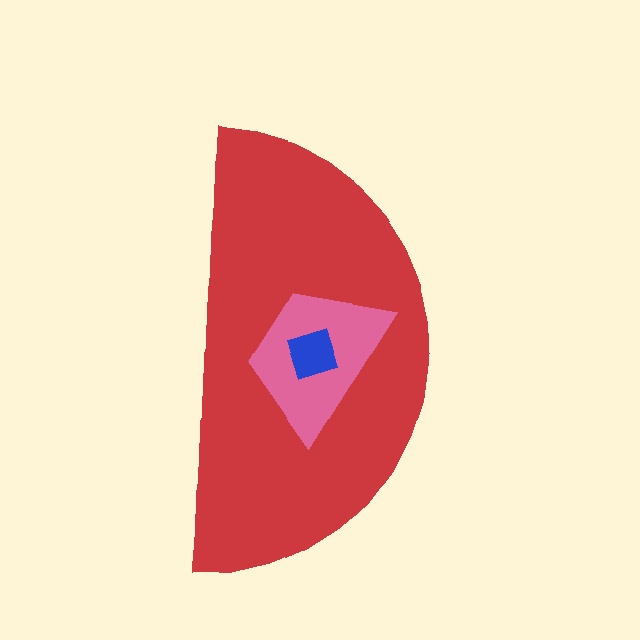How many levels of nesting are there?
3.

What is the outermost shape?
The red semicircle.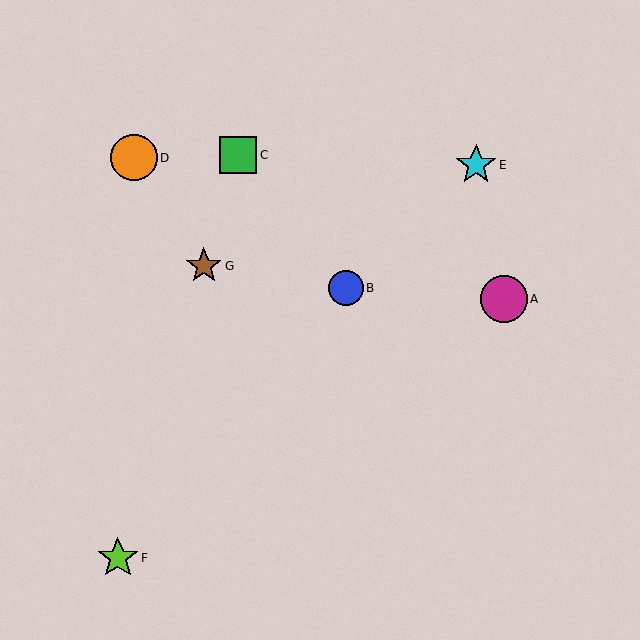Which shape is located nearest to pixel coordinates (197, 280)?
The brown star (labeled G) at (204, 266) is nearest to that location.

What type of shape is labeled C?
Shape C is a green square.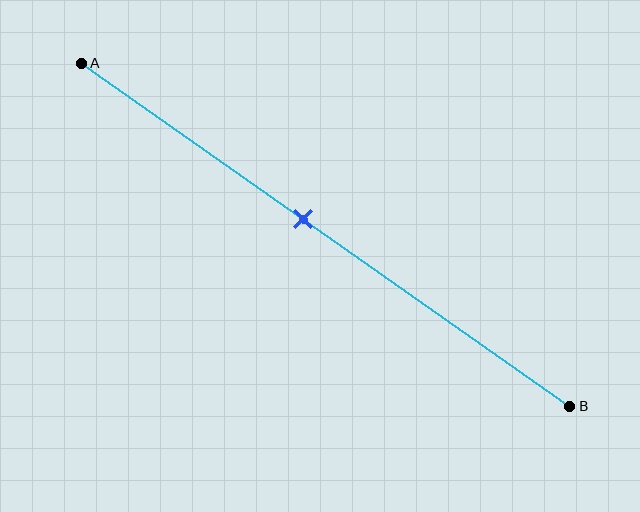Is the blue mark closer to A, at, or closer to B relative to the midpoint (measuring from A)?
The blue mark is closer to point A than the midpoint of segment AB.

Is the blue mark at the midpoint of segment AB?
No, the mark is at about 45% from A, not at the 50% midpoint.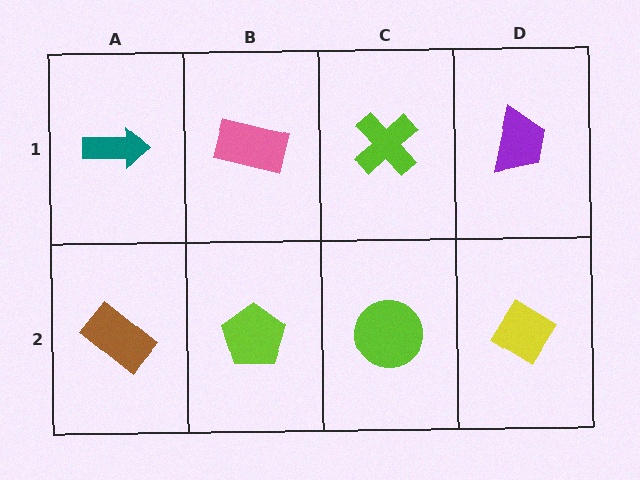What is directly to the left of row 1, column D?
A lime cross.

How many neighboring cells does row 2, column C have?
3.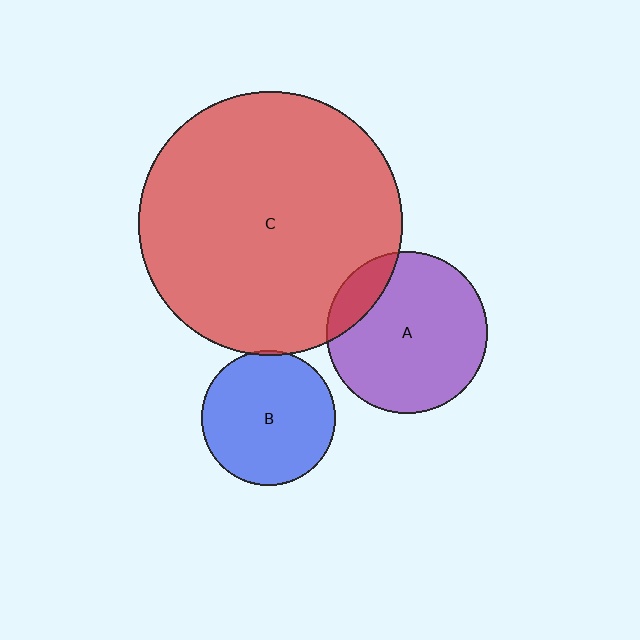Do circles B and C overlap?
Yes.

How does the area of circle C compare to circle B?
Approximately 3.9 times.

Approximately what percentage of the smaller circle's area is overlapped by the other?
Approximately 5%.